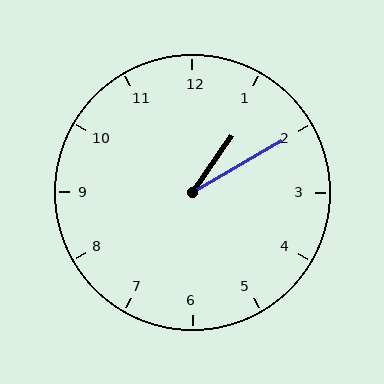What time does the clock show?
1:10.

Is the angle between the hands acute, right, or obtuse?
It is acute.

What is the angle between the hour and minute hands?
Approximately 25 degrees.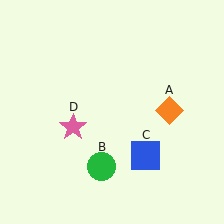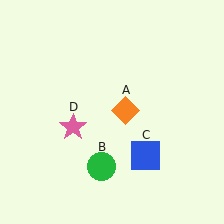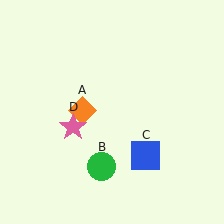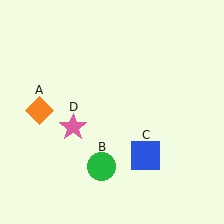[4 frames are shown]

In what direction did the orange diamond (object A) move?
The orange diamond (object A) moved left.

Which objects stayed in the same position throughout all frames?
Green circle (object B) and blue square (object C) and pink star (object D) remained stationary.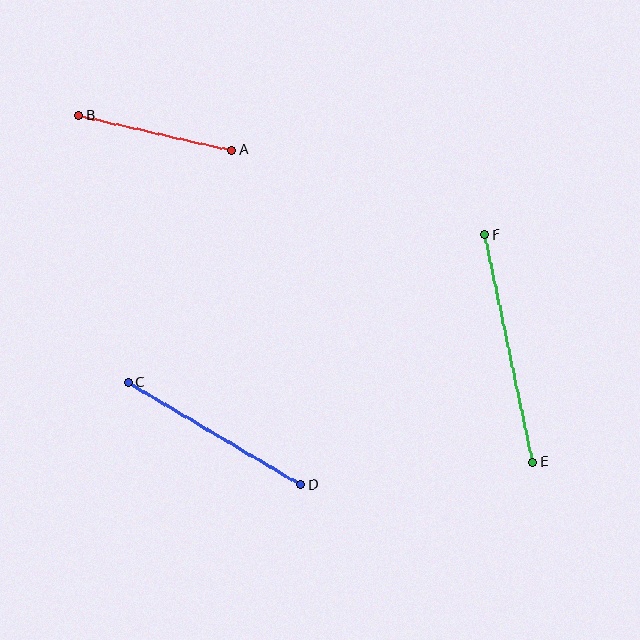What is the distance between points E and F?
The distance is approximately 232 pixels.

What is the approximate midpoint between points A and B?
The midpoint is at approximately (155, 133) pixels.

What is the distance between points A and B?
The distance is approximately 157 pixels.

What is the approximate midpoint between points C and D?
The midpoint is at approximately (214, 434) pixels.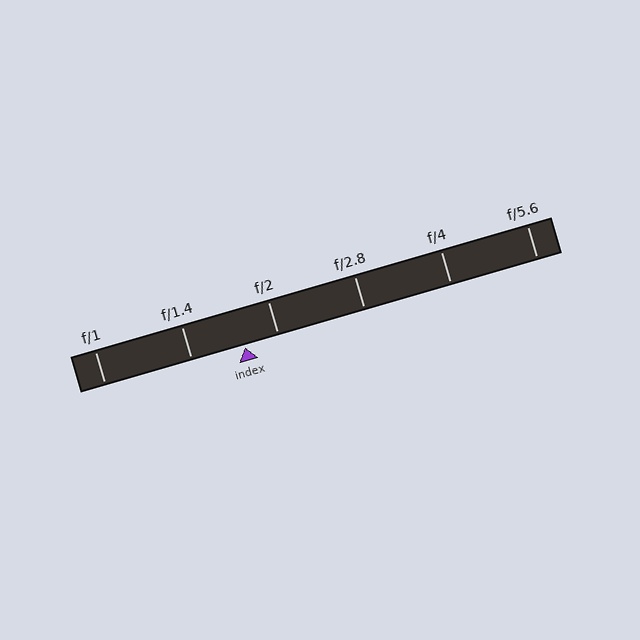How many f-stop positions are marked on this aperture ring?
There are 6 f-stop positions marked.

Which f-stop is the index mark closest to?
The index mark is closest to f/2.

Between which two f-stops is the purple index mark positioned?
The index mark is between f/1.4 and f/2.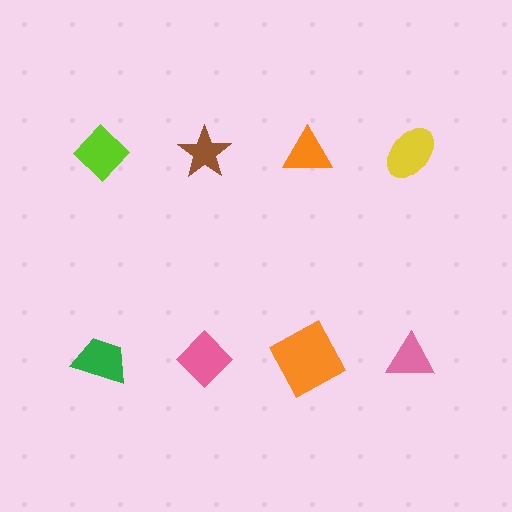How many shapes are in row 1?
4 shapes.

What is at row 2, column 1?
A green trapezoid.